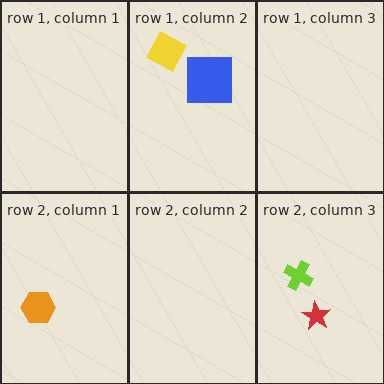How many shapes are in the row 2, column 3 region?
2.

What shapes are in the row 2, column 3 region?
The lime cross, the red star.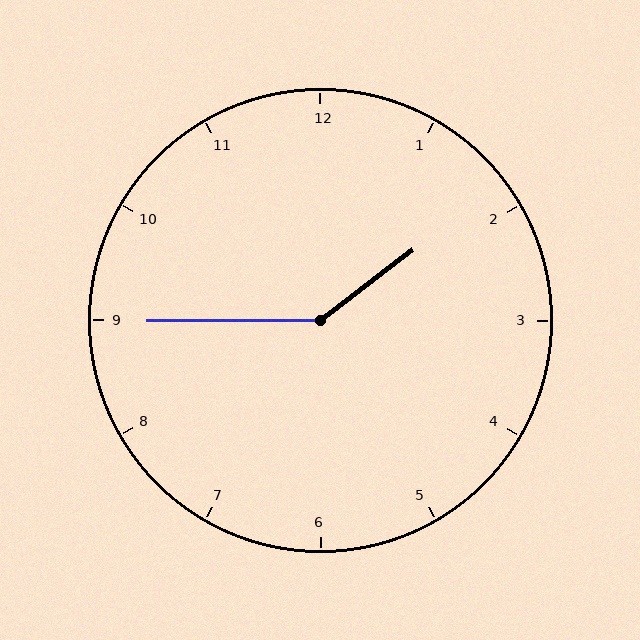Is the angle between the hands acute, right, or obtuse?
It is obtuse.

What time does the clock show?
1:45.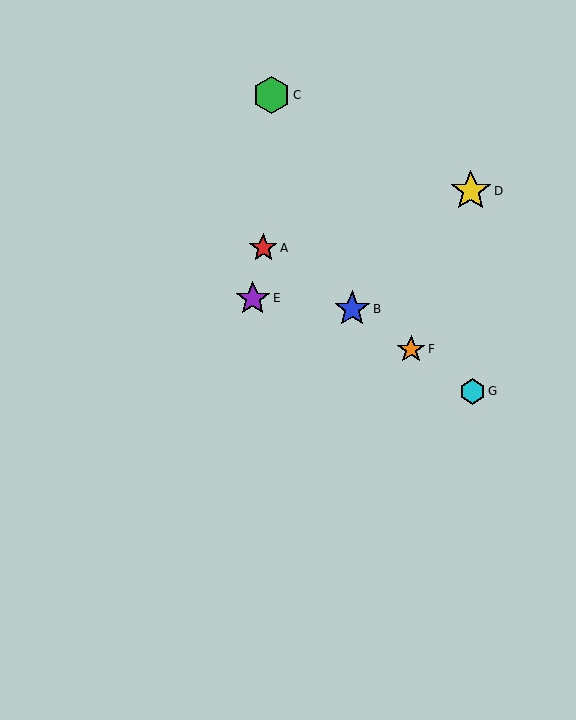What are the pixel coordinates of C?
Object C is at (271, 95).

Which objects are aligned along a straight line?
Objects A, B, F, G are aligned along a straight line.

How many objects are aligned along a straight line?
4 objects (A, B, F, G) are aligned along a straight line.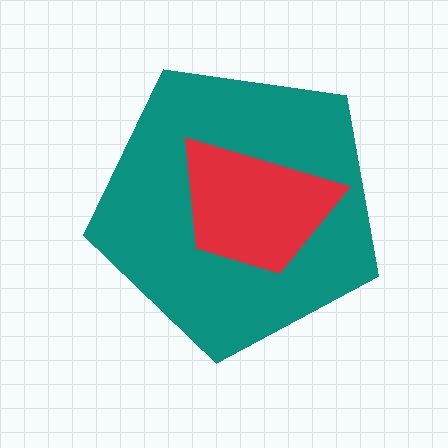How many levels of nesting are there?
2.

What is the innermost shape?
The red trapezoid.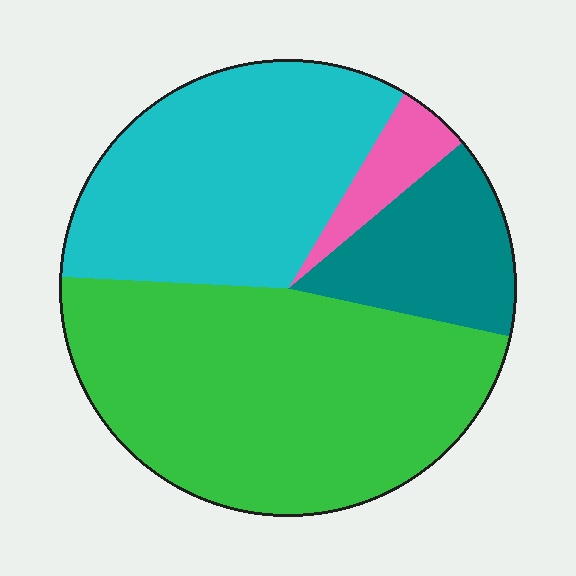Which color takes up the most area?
Green, at roughly 45%.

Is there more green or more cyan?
Green.